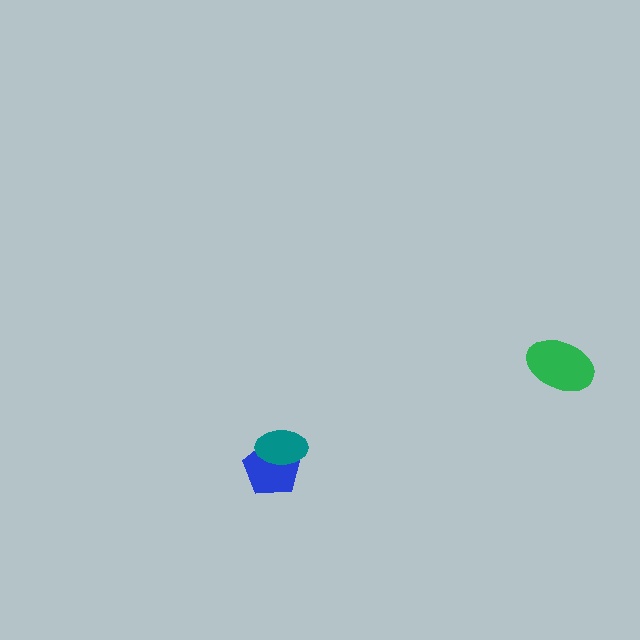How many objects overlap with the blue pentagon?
1 object overlaps with the blue pentagon.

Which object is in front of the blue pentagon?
The teal ellipse is in front of the blue pentagon.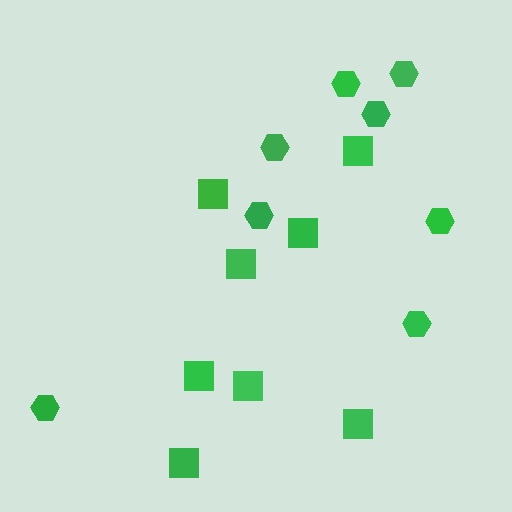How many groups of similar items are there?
There are 2 groups: one group of hexagons (8) and one group of squares (8).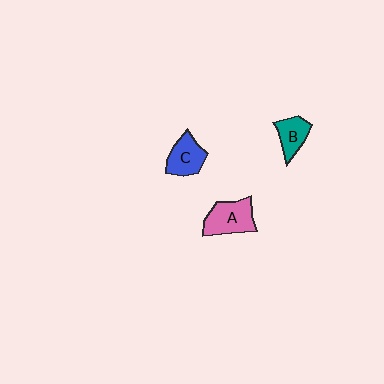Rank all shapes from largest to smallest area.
From largest to smallest: A (pink), C (blue), B (teal).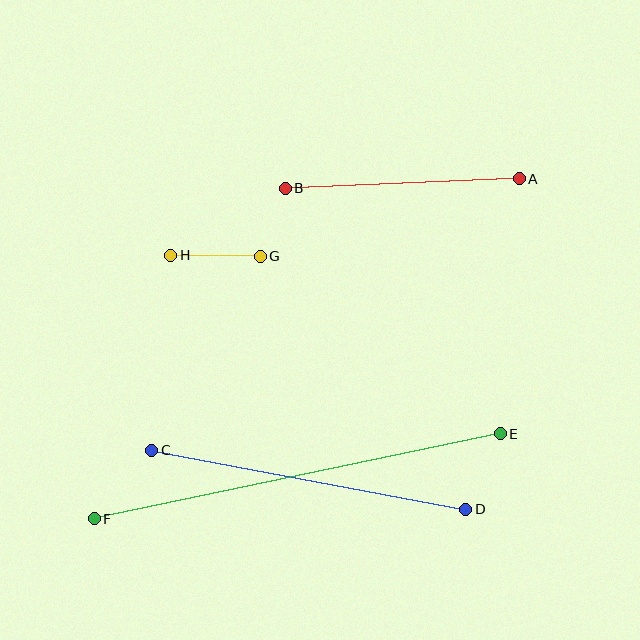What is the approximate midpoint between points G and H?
The midpoint is at approximately (216, 256) pixels.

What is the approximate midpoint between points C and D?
The midpoint is at approximately (309, 480) pixels.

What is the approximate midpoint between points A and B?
The midpoint is at approximately (402, 184) pixels.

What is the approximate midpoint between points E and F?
The midpoint is at approximately (297, 476) pixels.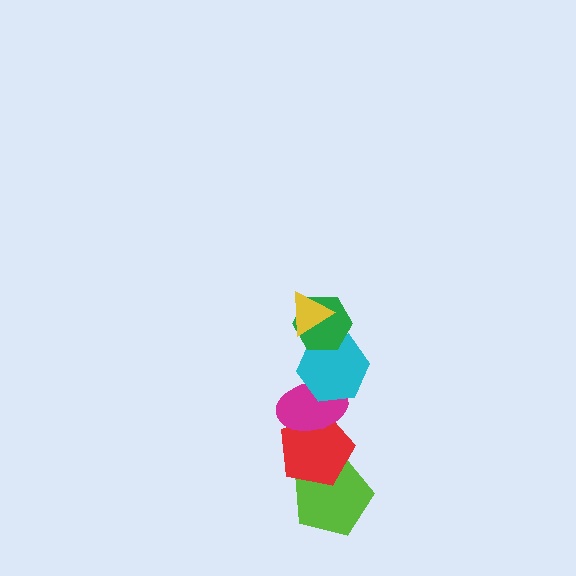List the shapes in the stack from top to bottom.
From top to bottom: the yellow triangle, the green hexagon, the cyan hexagon, the magenta ellipse, the red pentagon, the lime pentagon.